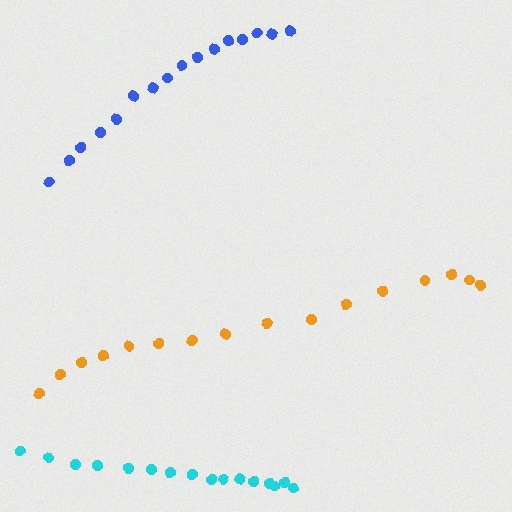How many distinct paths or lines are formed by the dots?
There are 3 distinct paths.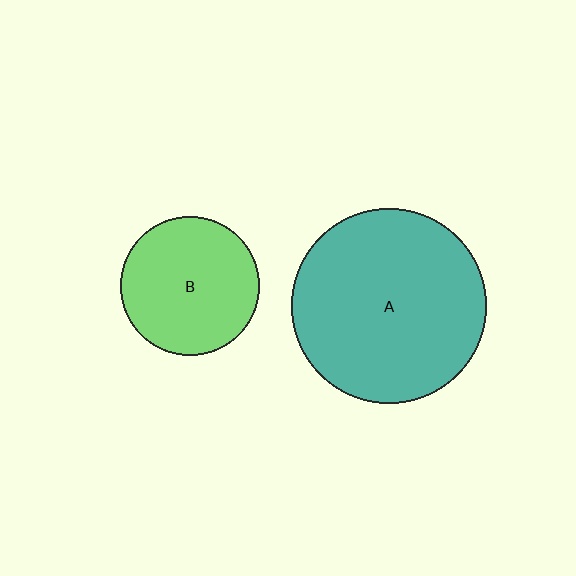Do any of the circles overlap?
No, none of the circles overlap.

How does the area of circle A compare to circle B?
Approximately 1.9 times.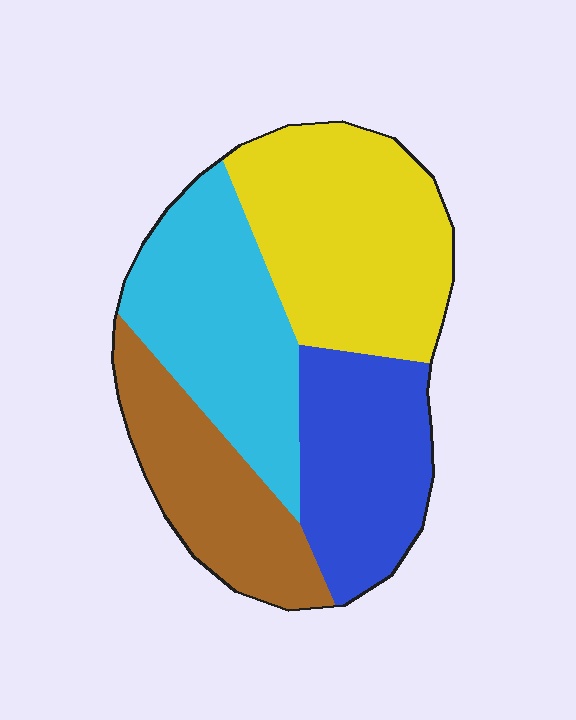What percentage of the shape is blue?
Blue covers roughly 20% of the shape.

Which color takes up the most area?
Yellow, at roughly 30%.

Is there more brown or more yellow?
Yellow.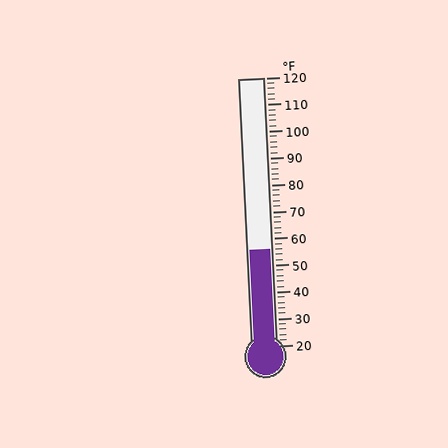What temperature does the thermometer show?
The thermometer shows approximately 56°F.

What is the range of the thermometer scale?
The thermometer scale ranges from 20°F to 120°F.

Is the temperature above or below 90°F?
The temperature is below 90°F.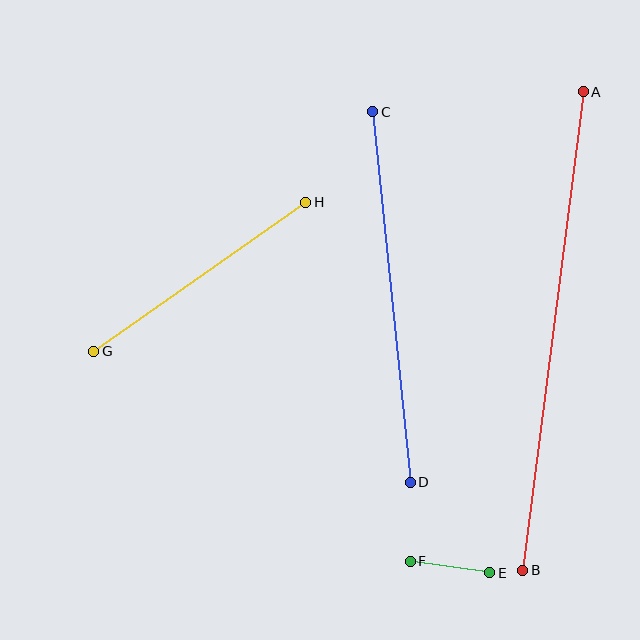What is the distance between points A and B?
The distance is approximately 482 pixels.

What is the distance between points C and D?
The distance is approximately 372 pixels.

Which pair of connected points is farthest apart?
Points A and B are farthest apart.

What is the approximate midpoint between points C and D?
The midpoint is at approximately (392, 297) pixels.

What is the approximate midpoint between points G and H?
The midpoint is at approximately (200, 277) pixels.